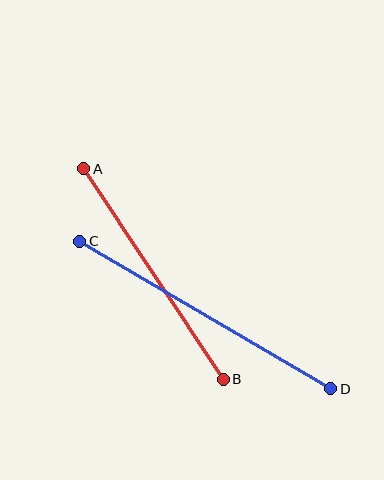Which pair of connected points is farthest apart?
Points C and D are farthest apart.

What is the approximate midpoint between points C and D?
The midpoint is at approximately (205, 315) pixels.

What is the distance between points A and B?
The distance is approximately 253 pixels.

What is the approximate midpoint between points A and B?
The midpoint is at approximately (153, 274) pixels.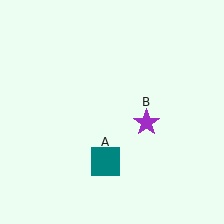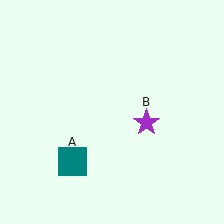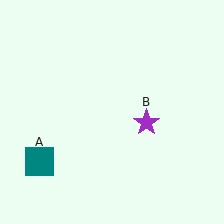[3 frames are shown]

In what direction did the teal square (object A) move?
The teal square (object A) moved left.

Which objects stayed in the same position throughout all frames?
Purple star (object B) remained stationary.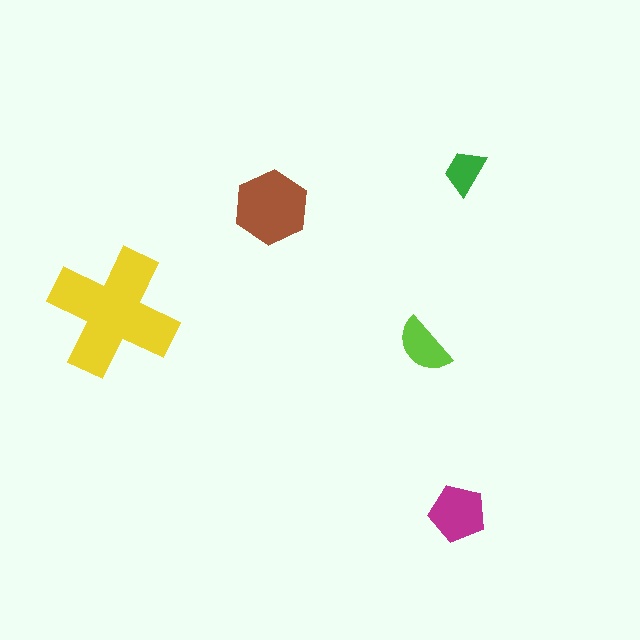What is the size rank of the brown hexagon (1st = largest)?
2nd.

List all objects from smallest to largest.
The green trapezoid, the lime semicircle, the magenta pentagon, the brown hexagon, the yellow cross.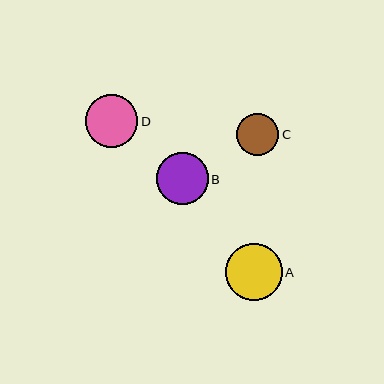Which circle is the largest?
Circle A is the largest with a size of approximately 57 pixels.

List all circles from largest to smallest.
From largest to smallest: A, D, B, C.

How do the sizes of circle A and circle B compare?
Circle A and circle B are approximately the same size.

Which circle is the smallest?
Circle C is the smallest with a size of approximately 42 pixels.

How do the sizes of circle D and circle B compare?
Circle D and circle B are approximately the same size.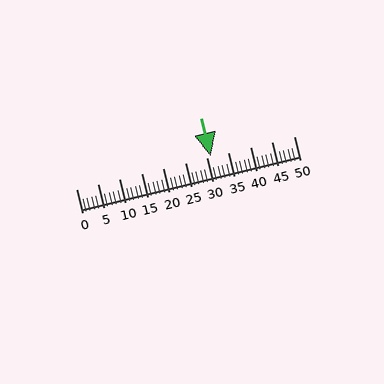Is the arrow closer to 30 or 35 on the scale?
The arrow is closer to 30.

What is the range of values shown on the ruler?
The ruler shows values from 0 to 50.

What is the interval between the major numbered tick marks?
The major tick marks are spaced 5 units apart.